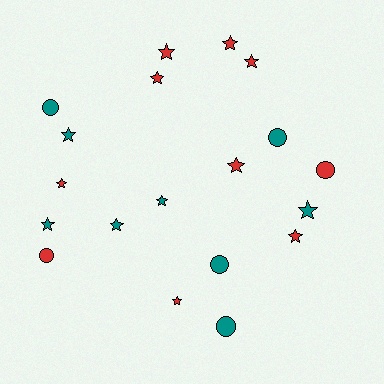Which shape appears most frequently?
Star, with 13 objects.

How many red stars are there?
There are 8 red stars.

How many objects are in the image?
There are 19 objects.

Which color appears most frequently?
Red, with 10 objects.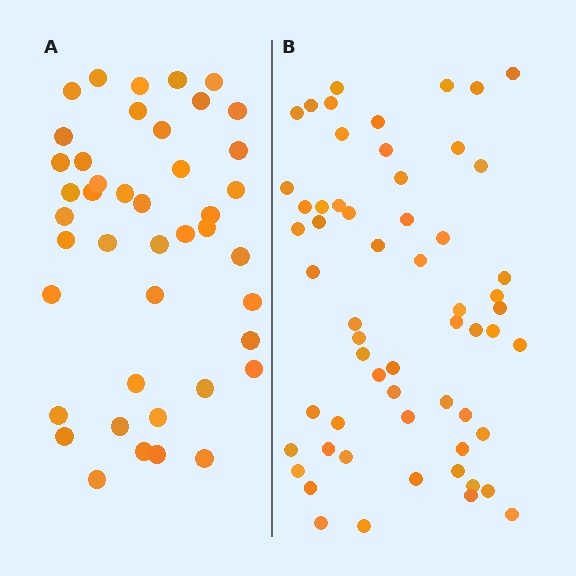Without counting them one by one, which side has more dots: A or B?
Region B (the right region) has more dots.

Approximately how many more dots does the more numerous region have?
Region B has approximately 15 more dots than region A.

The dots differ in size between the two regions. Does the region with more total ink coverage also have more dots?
No. Region A has more total ink coverage because its dots are larger, but region B actually contains more individual dots. Total area can be misleading — the number of items is what matters here.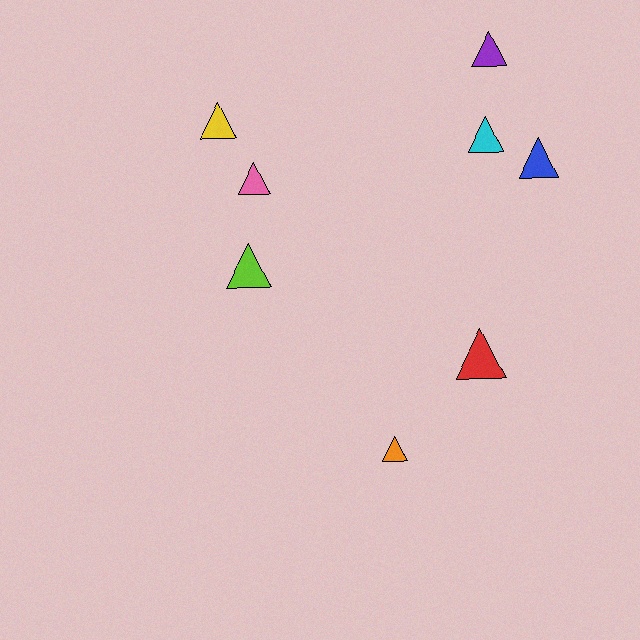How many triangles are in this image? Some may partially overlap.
There are 8 triangles.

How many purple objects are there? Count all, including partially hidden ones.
There is 1 purple object.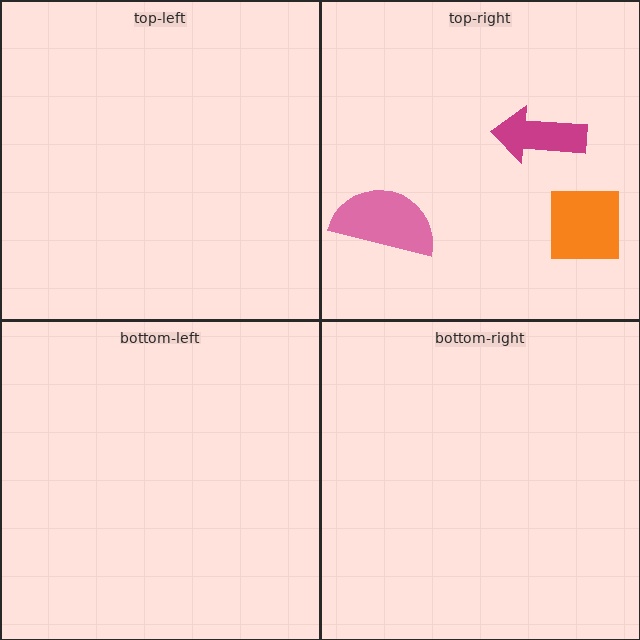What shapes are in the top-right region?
The orange square, the magenta arrow, the pink semicircle.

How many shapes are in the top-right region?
3.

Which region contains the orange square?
The top-right region.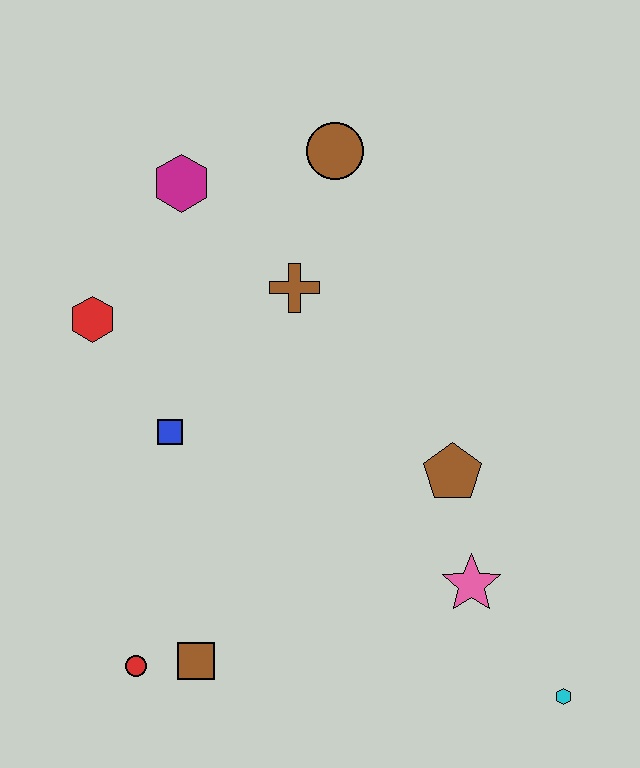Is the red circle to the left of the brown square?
Yes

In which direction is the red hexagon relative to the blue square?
The red hexagon is above the blue square.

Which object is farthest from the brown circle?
The cyan hexagon is farthest from the brown circle.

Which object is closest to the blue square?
The red hexagon is closest to the blue square.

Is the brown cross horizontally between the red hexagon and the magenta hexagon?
No